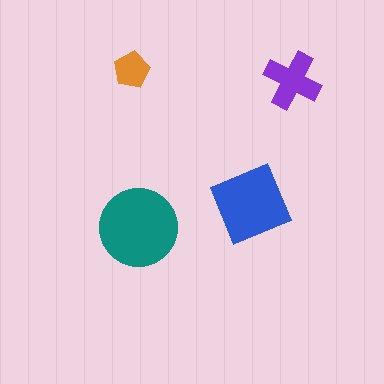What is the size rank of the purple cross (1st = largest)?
3rd.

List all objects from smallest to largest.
The orange pentagon, the purple cross, the blue square, the teal circle.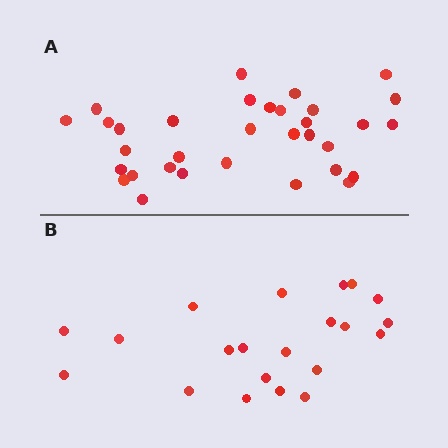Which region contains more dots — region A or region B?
Region A (the top region) has more dots.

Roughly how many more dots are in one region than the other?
Region A has roughly 12 or so more dots than region B.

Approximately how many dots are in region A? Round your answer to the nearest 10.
About 30 dots. (The exact count is 33, which rounds to 30.)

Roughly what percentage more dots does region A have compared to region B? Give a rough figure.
About 55% more.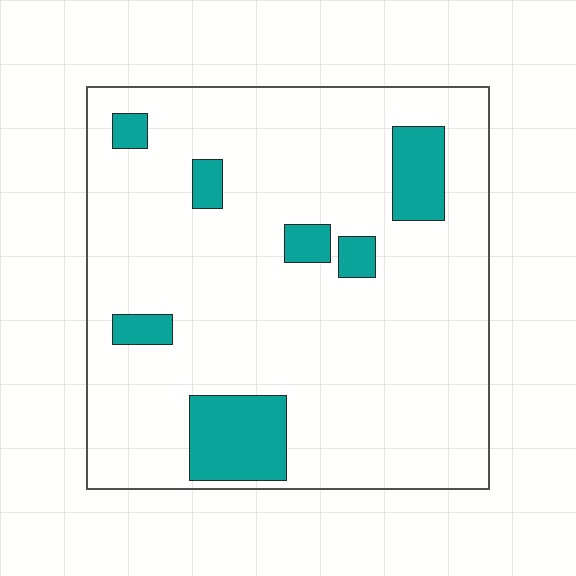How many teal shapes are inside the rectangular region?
7.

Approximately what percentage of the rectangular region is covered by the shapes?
Approximately 15%.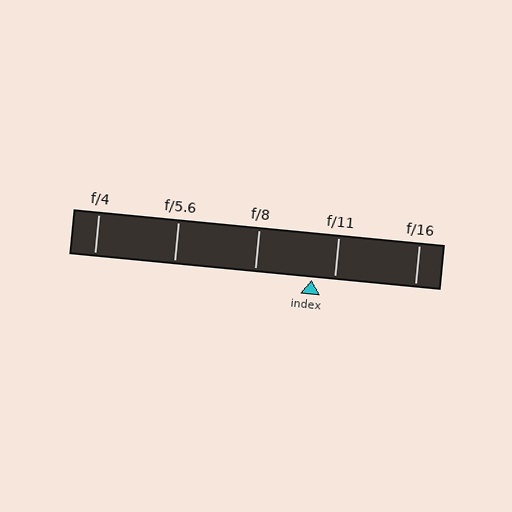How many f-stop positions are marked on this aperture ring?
There are 5 f-stop positions marked.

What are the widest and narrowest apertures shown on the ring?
The widest aperture shown is f/4 and the narrowest is f/16.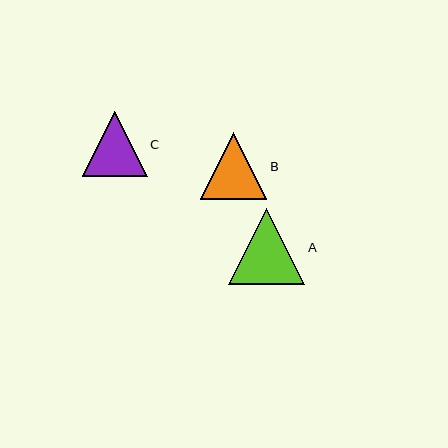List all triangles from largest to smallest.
From largest to smallest: A, B, C.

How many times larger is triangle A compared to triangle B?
Triangle A is approximately 1.1 times the size of triangle B.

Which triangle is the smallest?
Triangle C is the smallest with a size of approximately 65 pixels.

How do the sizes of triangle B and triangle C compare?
Triangle B and triangle C are approximately the same size.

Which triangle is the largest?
Triangle A is the largest with a size of approximately 76 pixels.